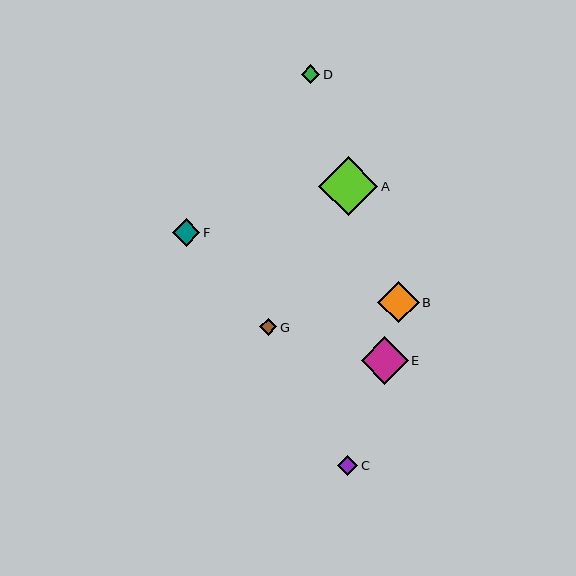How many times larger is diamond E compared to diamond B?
Diamond E is approximately 1.1 times the size of diamond B.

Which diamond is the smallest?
Diamond G is the smallest with a size of approximately 17 pixels.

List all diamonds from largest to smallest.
From largest to smallest: A, E, B, F, C, D, G.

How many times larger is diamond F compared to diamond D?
Diamond F is approximately 1.5 times the size of diamond D.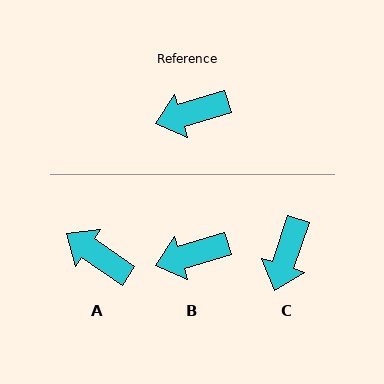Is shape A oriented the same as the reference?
No, it is off by about 51 degrees.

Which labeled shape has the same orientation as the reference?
B.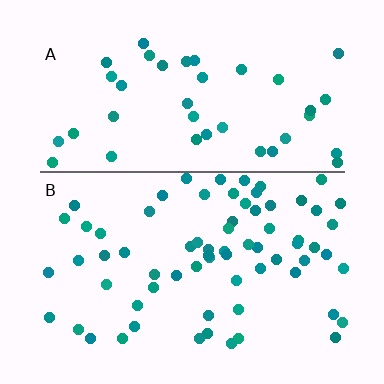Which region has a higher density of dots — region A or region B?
B (the bottom).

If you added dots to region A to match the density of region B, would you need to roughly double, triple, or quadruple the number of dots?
Approximately double.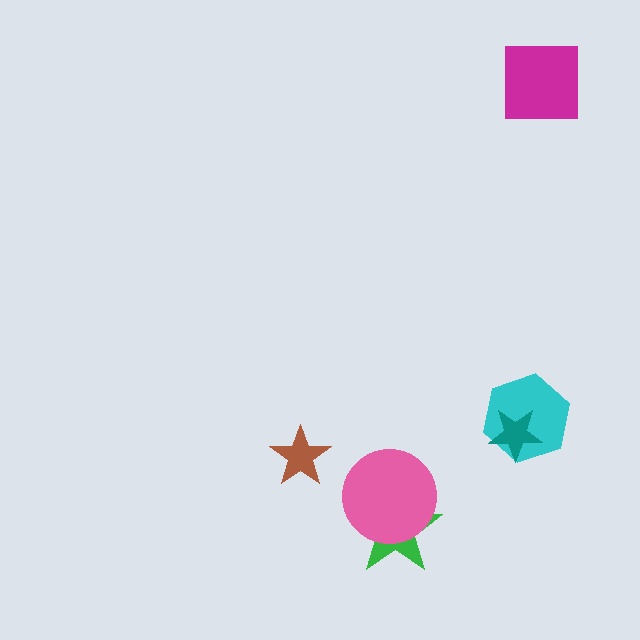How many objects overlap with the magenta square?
0 objects overlap with the magenta square.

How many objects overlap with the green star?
1 object overlaps with the green star.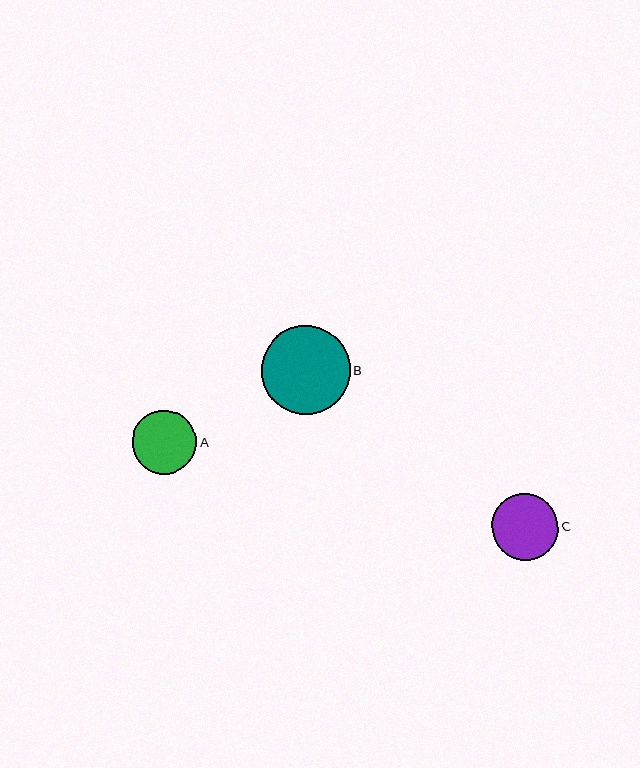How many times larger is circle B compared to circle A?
Circle B is approximately 1.4 times the size of circle A.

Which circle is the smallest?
Circle A is the smallest with a size of approximately 65 pixels.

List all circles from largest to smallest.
From largest to smallest: B, C, A.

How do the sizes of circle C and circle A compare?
Circle C and circle A are approximately the same size.